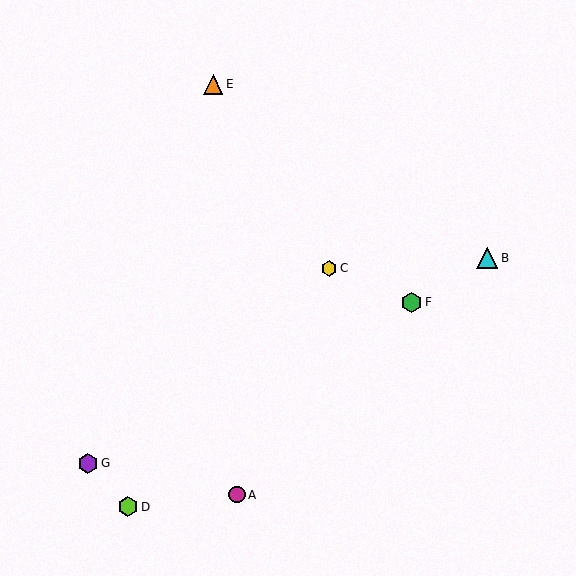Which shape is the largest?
The cyan triangle (labeled B) is the largest.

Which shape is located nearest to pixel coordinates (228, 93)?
The orange triangle (labeled E) at (213, 84) is nearest to that location.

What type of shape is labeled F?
Shape F is a green hexagon.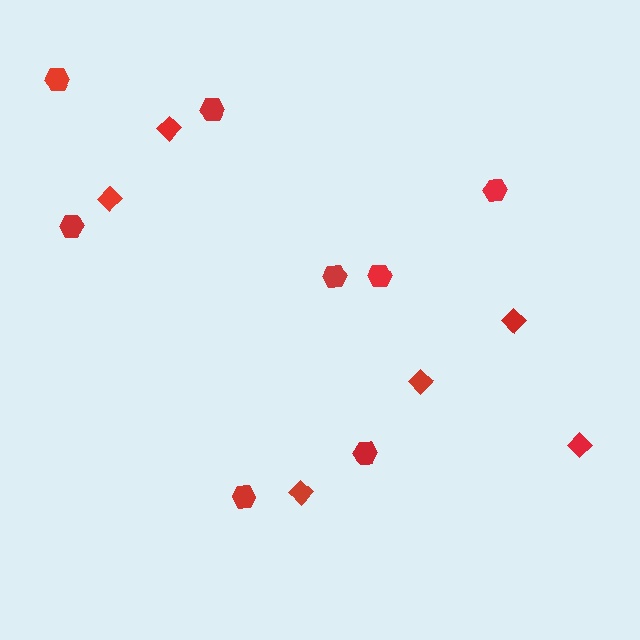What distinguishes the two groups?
There are 2 groups: one group of diamonds (6) and one group of hexagons (8).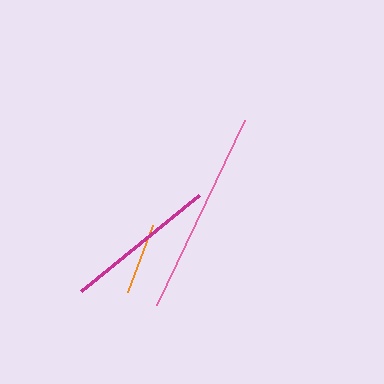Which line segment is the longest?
The pink line is the longest at approximately 205 pixels.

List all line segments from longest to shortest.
From longest to shortest: pink, magenta, orange.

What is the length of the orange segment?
The orange segment is approximately 72 pixels long.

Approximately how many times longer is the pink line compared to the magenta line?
The pink line is approximately 1.3 times the length of the magenta line.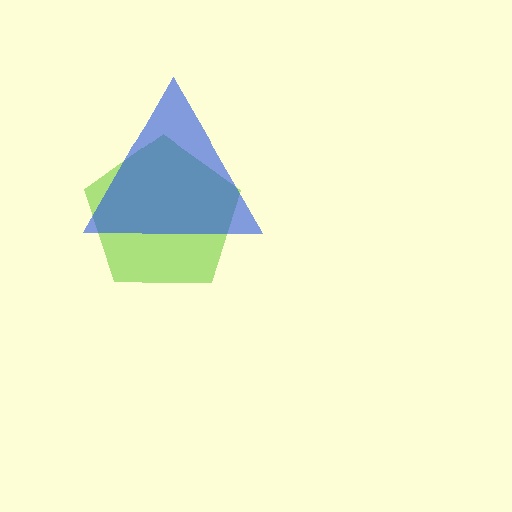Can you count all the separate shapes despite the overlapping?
Yes, there are 2 separate shapes.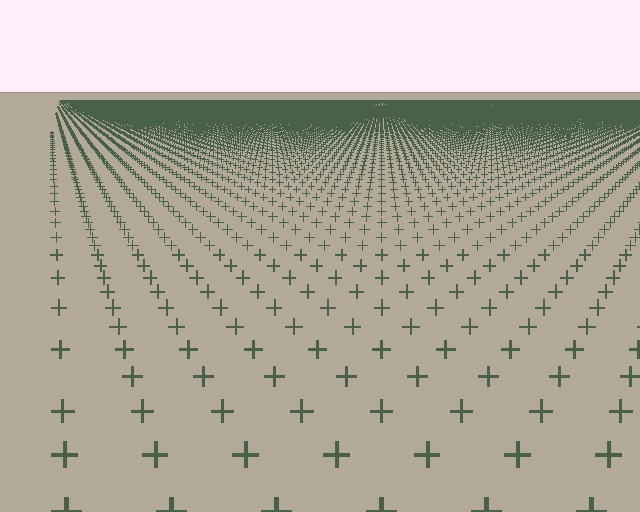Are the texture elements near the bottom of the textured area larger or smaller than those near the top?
Larger. Near the bottom, elements are closer to the viewer and appear at a bigger on-screen size.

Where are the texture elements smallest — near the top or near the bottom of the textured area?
Near the top.